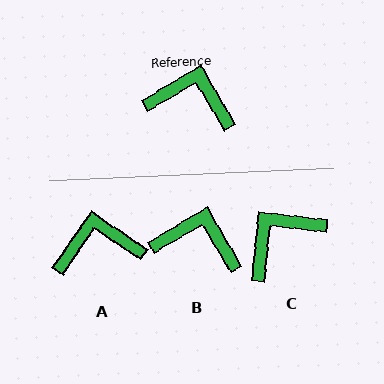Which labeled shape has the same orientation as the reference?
B.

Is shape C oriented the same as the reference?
No, it is off by about 53 degrees.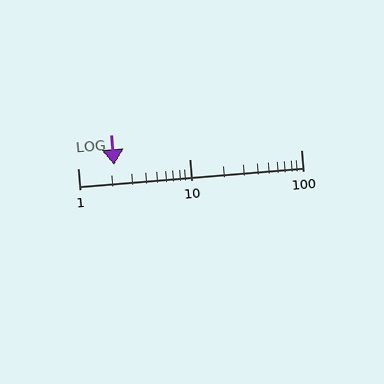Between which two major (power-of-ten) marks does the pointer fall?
The pointer is between 1 and 10.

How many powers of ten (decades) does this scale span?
The scale spans 2 decades, from 1 to 100.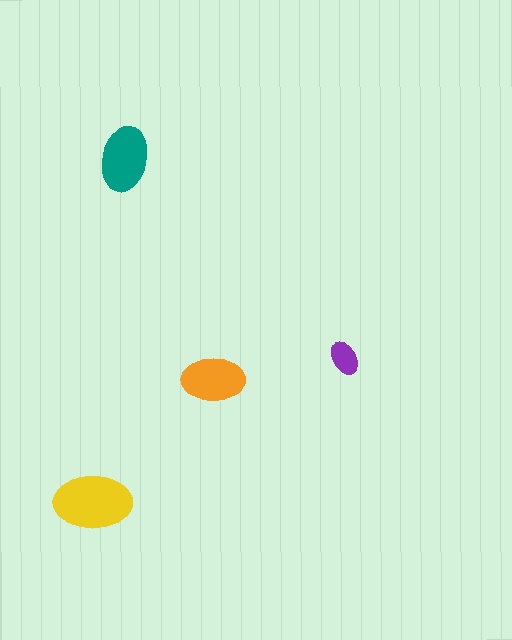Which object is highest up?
The teal ellipse is topmost.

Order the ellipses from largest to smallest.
the yellow one, the teal one, the orange one, the purple one.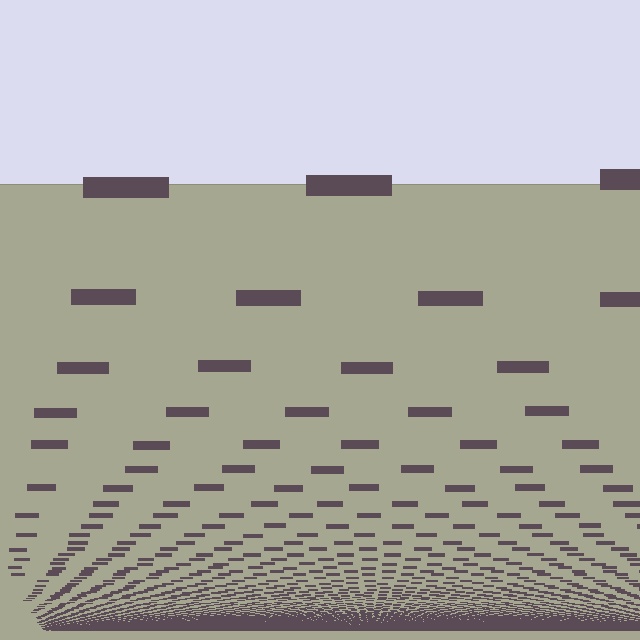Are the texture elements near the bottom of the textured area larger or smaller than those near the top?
Smaller. The gradient is inverted — elements near the bottom are smaller and denser.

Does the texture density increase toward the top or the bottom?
Density increases toward the bottom.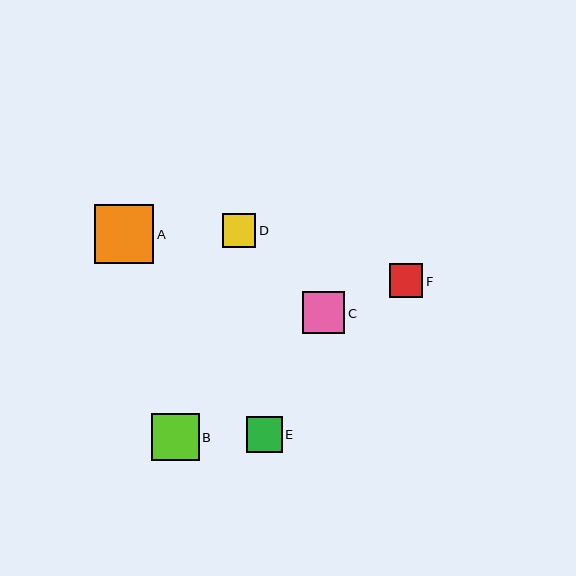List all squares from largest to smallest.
From largest to smallest: A, B, C, E, F, D.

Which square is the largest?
Square A is the largest with a size of approximately 60 pixels.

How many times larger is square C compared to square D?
Square C is approximately 1.3 times the size of square D.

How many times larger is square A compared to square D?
Square A is approximately 1.8 times the size of square D.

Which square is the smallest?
Square D is the smallest with a size of approximately 33 pixels.